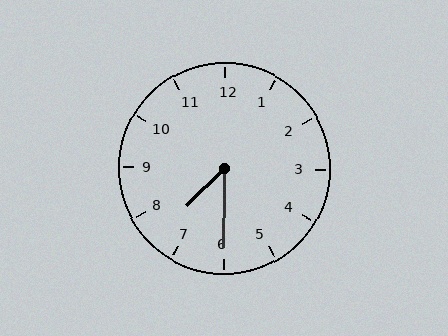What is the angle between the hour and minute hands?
Approximately 45 degrees.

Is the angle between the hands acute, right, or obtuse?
It is acute.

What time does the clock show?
7:30.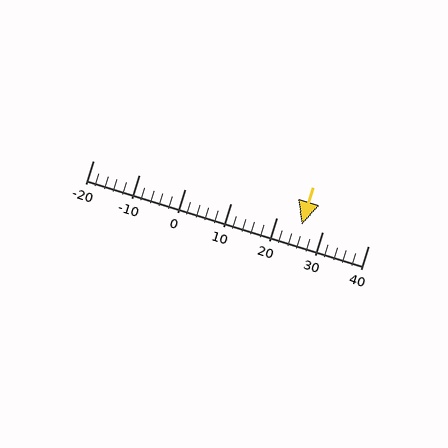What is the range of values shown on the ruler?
The ruler shows values from -20 to 40.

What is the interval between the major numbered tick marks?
The major tick marks are spaced 10 units apart.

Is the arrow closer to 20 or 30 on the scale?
The arrow is closer to 30.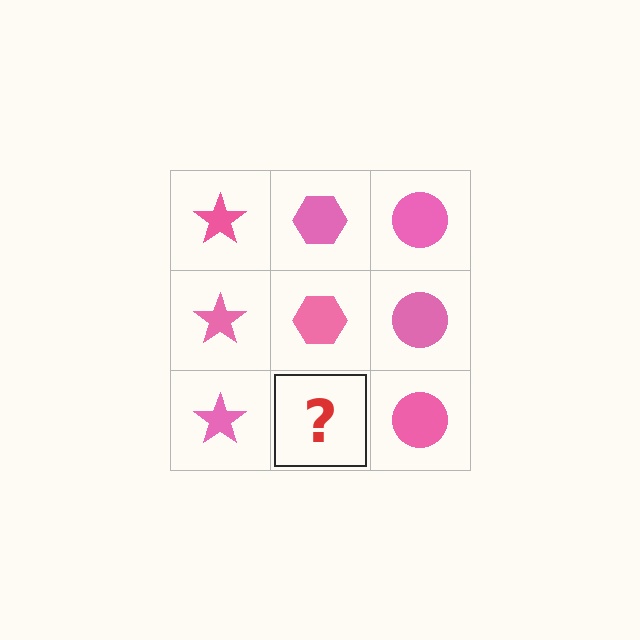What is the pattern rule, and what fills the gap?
The rule is that each column has a consistent shape. The gap should be filled with a pink hexagon.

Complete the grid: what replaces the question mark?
The question mark should be replaced with a pink hexagon.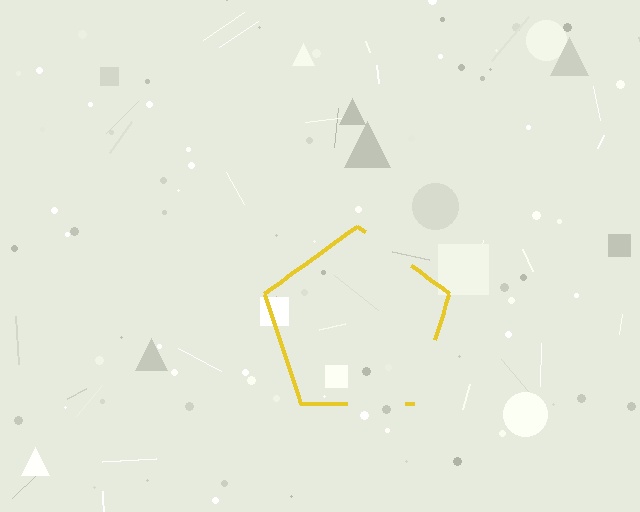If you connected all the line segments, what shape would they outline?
They would outline a pentagon.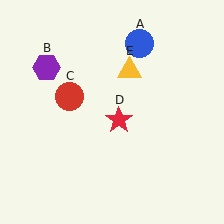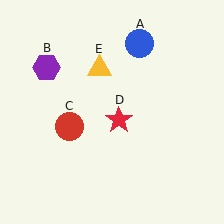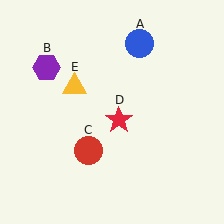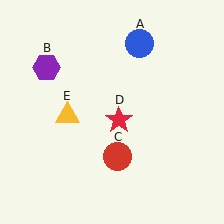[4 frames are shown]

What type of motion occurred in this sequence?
The red circle (object C), yellow triangle (object E) rotated counterclockwise around the center of the scene.